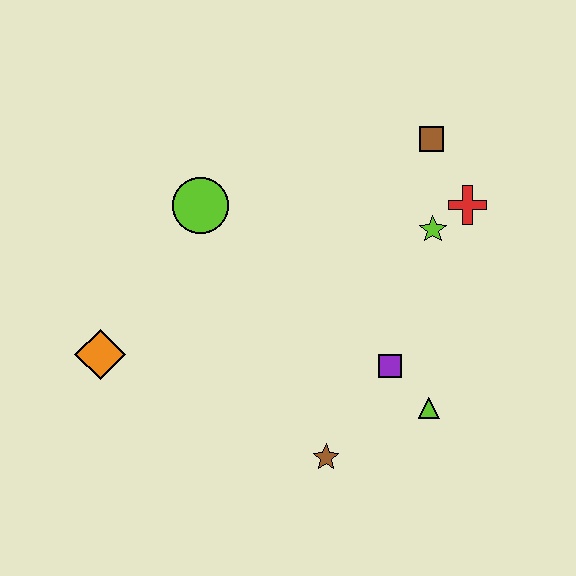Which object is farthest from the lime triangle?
The orange diamond is farthest from the lime triangle.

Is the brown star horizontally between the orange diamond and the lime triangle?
Yes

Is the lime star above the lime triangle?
Yes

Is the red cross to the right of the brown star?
Yes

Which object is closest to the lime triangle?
The purple square is closest to the lime triangle.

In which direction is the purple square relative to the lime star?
The purple square is below the lime star.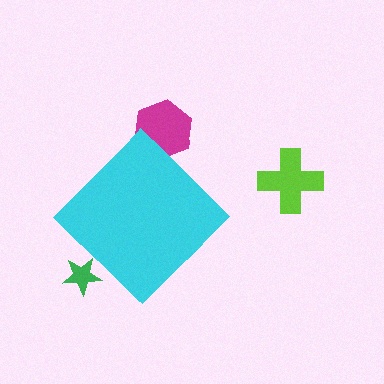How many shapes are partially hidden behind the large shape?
2 shapes are partially hidden.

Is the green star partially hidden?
Yes, the green star is partially hidden behind the cyan diamond.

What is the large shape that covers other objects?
A cyan diamond.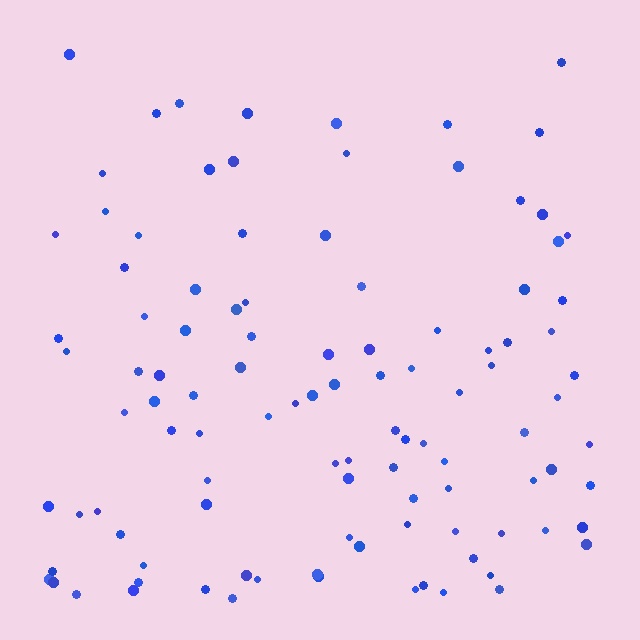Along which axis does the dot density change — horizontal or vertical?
Vertical.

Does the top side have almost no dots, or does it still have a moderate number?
Still a moderate number, just noticeably fewer than the bottom.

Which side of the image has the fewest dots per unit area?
The top.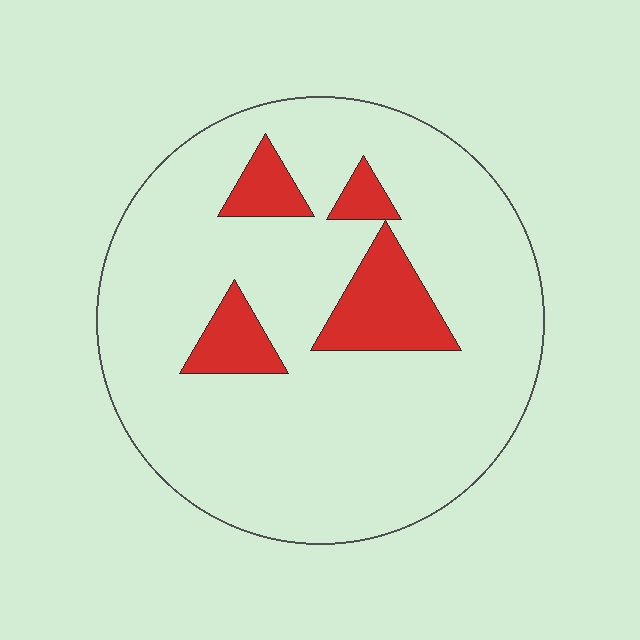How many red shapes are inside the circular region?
4.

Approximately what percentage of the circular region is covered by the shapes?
Approximately 15%.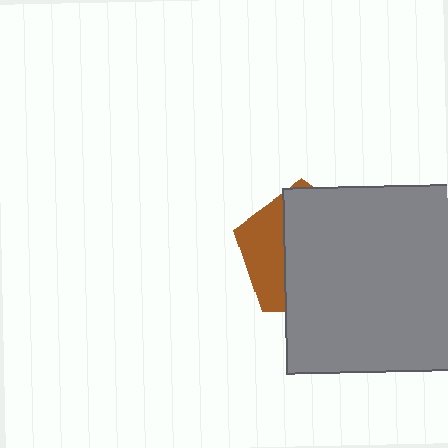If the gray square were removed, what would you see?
You would see the complete brown pentagon.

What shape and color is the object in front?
The object in front is a gray square.